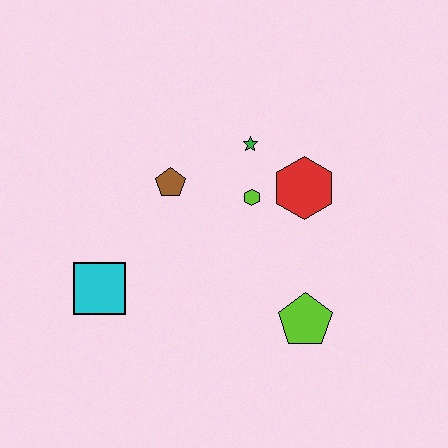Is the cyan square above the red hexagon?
No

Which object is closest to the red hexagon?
The lime hexagon is closest to the red hexagon.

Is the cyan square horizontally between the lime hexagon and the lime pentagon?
No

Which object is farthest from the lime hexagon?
The cyan square is farthest from the lime hexagon.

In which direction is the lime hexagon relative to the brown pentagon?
The lime hexagon is to the right of the brown pentagon.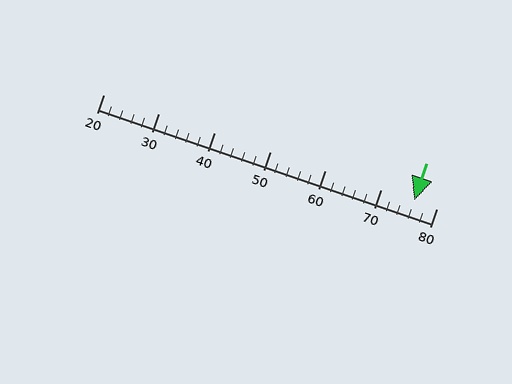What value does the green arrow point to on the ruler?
The green arrow points to approximately 76.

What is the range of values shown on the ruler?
The ruler shows values from 20 to 80.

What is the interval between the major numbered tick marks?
The major tick marks are spaced 10 units apart.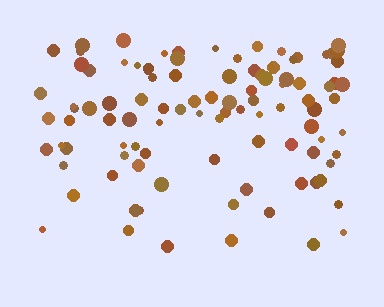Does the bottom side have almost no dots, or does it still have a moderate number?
Still a moderate number, just noticeably fewer than the top.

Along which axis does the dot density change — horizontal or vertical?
Vertical.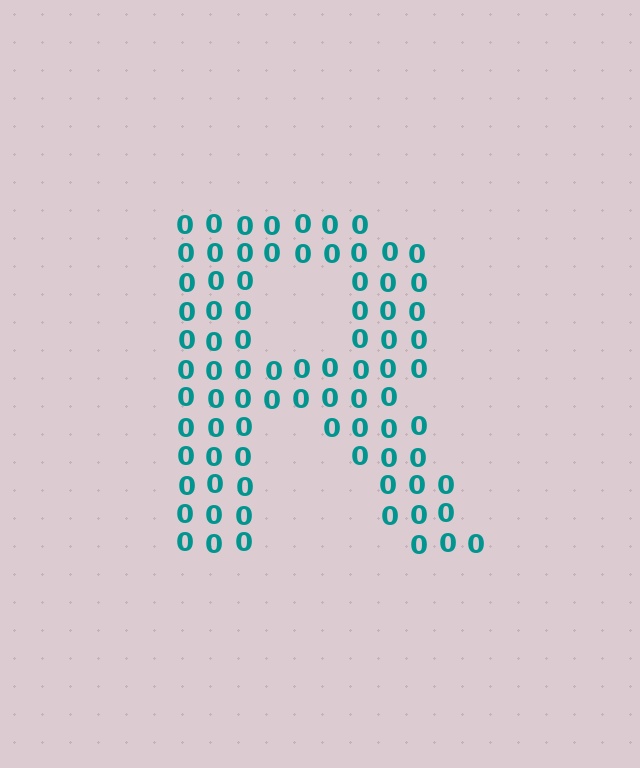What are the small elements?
The small elements are digit 0's.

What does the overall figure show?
The overall figure shows the letter R.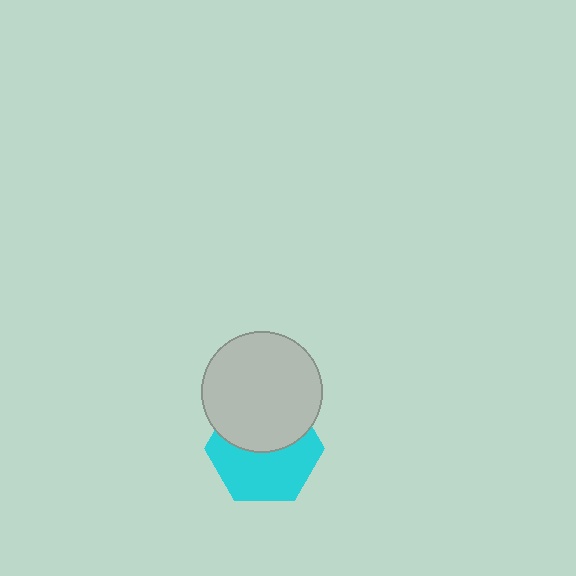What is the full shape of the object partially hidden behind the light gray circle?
The partially hidden object is a cyan hexagon.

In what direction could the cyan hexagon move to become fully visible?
The cyan hexagon could move down. That would shift it out from behind the light gray circle entirely.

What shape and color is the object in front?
The object in front is a light gray circle.